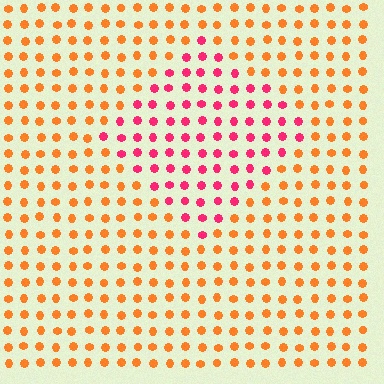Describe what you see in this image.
The image is filled with small orange elements in a uniform arrangement. A diamond-shaped region is visible where the elements are tinted to a slightly different hue, forming a subtle color boundary.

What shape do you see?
I see a diamond.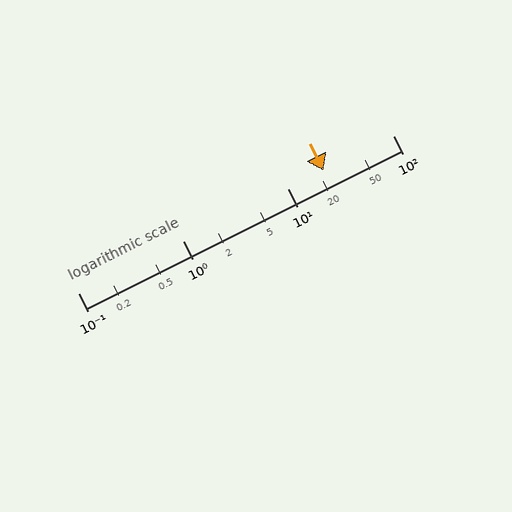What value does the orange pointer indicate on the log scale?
The pointer indicates approximately 22.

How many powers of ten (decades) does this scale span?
The scale spans 3 decades, from 0.1 to 100.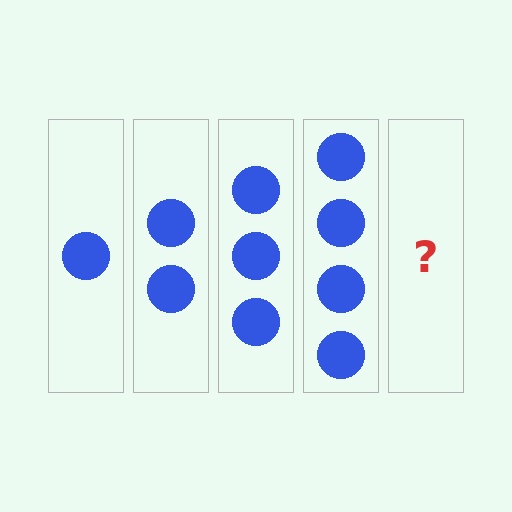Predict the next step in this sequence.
The next step is 5 circles.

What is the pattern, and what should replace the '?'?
The pattern is that each step adds one more circle. The '?' should be 5 circles.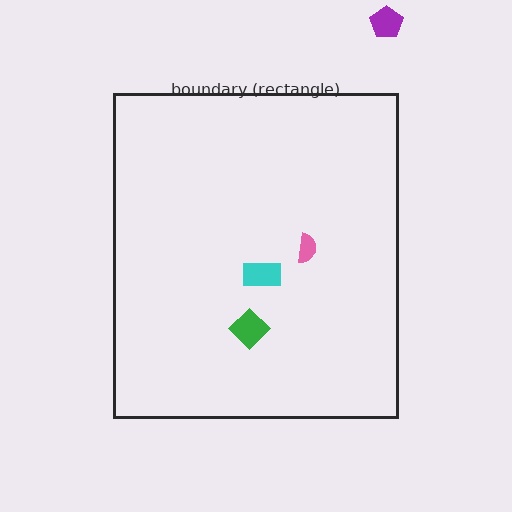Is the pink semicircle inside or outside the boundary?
Inside.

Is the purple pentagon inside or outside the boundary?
Outside.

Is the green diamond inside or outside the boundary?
Inside.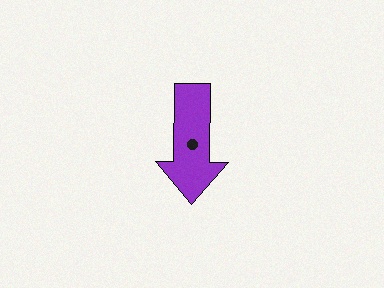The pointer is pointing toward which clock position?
Roughly 6 o'clock.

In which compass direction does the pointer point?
South.